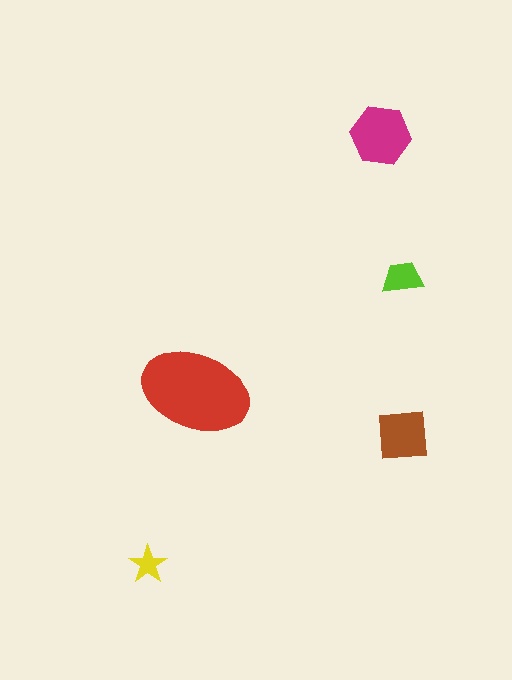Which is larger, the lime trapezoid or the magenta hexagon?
The magenta hexagon.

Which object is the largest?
The red ellipse.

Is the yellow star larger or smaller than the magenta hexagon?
Smaller.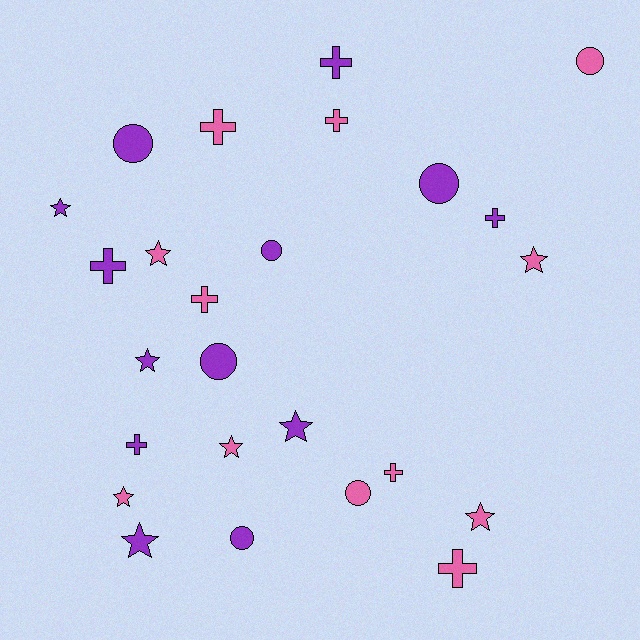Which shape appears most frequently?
Star, with 9 objects.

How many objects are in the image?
There are 25 objects.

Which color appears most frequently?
Purple, with 13 objects.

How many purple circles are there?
There are 5 purple circles.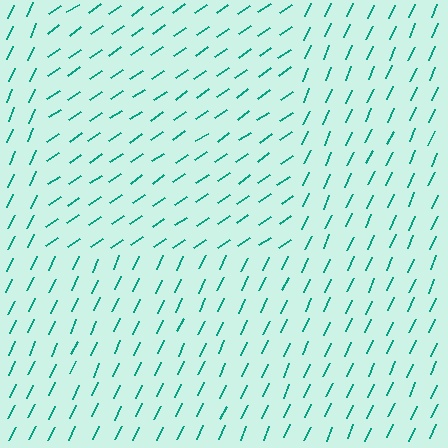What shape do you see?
I see a rectangle.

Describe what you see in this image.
The image is filled with small teal line segments. A rectangle region in the image has lines oriented differently from the surrounding lines, creating a visible texture boundary.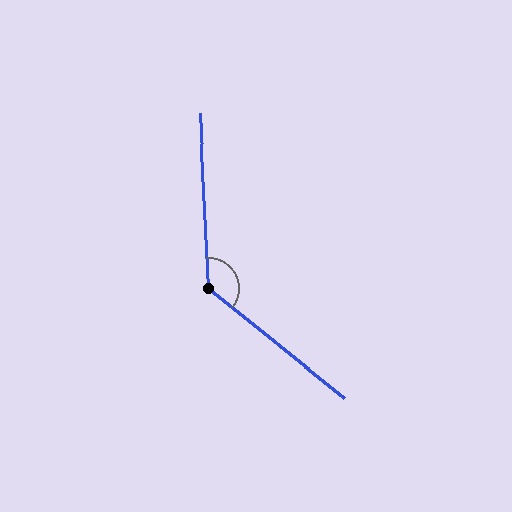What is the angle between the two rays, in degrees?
Approximately 132 degrees.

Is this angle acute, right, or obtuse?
It is obtuse.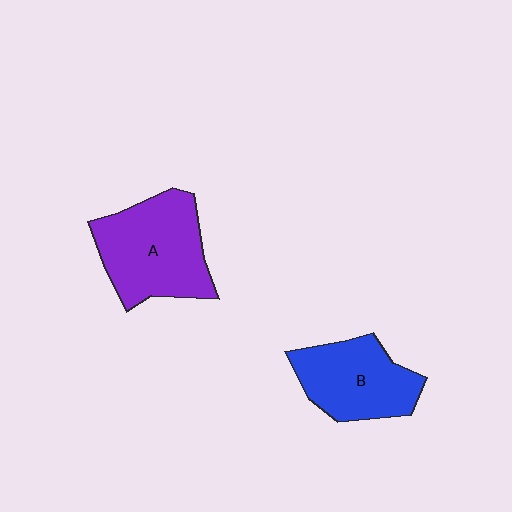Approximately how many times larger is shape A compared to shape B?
Approximately 1.2 times.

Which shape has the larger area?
Shape A (purple).